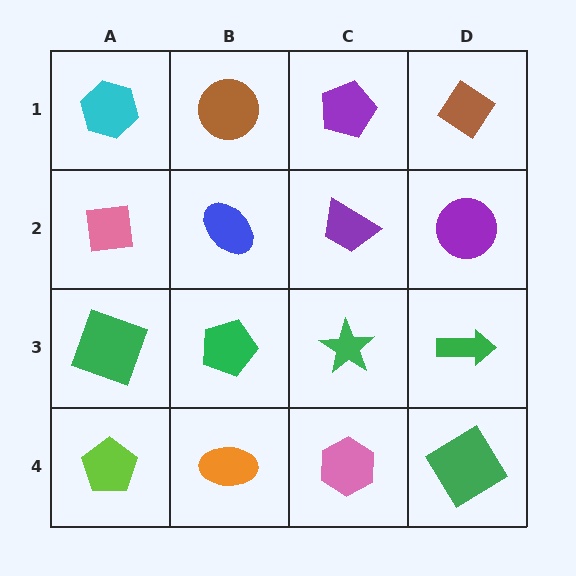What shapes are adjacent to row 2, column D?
A brown diamond (row 1, column D), a green arrow (row 3, column D), a purple trapezoid (row 2, column C).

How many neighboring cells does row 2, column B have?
4.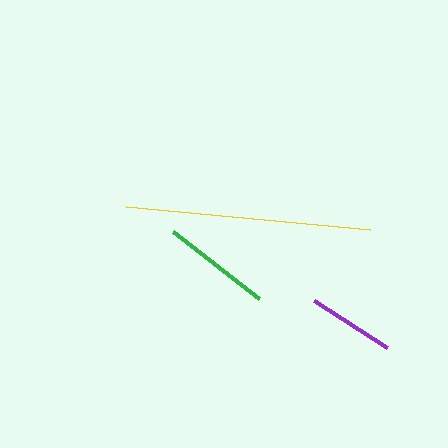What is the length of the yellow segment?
The yellow segment is approximately 245 pixels long.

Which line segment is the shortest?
The purple line is the shortest at approximately 87 pixels.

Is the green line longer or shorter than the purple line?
The green line is longer than the purple line.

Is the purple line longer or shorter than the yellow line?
The yellow line is longer than the purple line.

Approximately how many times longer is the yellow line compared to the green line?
The yellow line is approximately 2.3 times the length of the green line.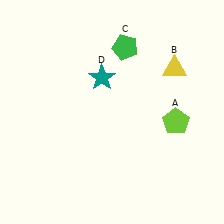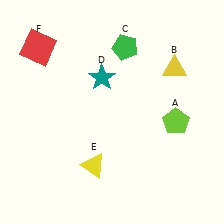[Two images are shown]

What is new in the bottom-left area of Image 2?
A yellow triangle (E) was added in the bottom-left area of Image 2.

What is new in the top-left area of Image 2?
A red square (F) was added in the top-left area of Image 2.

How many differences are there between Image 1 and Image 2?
There are 2 differences between the two images.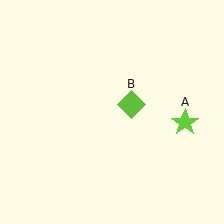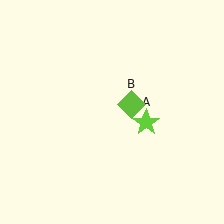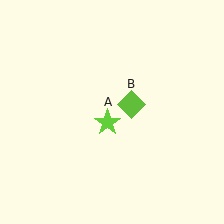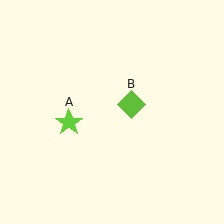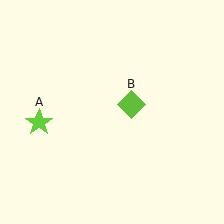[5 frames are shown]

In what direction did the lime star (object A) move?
The lime star (object A) moved left.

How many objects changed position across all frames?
1 object changed position: lime star (object A).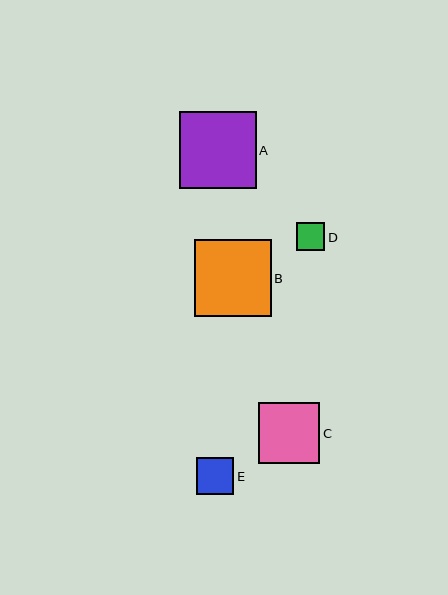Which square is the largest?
Square A is the largest with a size of approximately 77 pixels.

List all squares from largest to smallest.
From largest to smallest: A, B, C, E, D.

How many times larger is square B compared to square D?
Square B is approximately 2.7 times the size of square D.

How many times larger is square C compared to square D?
Square C is approximately 2.2 times the size of square D.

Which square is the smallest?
Square D is the smallest with a size of approximately 28 pixels.